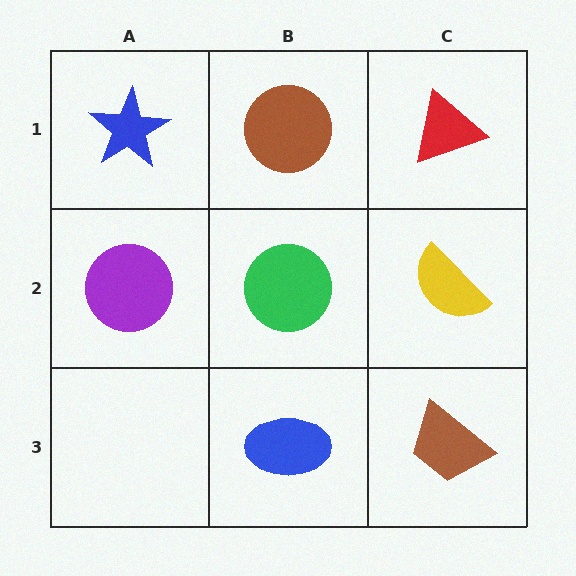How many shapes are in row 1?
3 shapes.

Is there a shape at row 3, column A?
No, that cell is empty.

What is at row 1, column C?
A red triangle.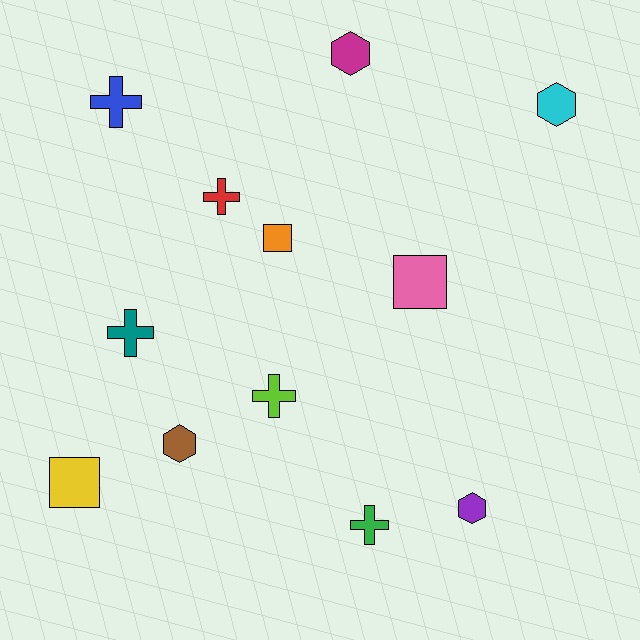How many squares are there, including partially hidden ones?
There are 3 squares.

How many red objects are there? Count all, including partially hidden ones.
There is 1 red object.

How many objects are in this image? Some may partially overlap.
There are 12 objects.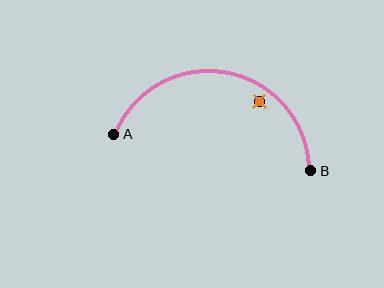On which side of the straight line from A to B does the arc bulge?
The arc bulges above the straight line connecting A and B.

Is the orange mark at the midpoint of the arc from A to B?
No — the orange mark does not lie on the arc at all. It sits slightly inside the curve.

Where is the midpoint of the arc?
The arc midpoint is the point on the curve farthest from the straight line joining A and B. It sits above that line.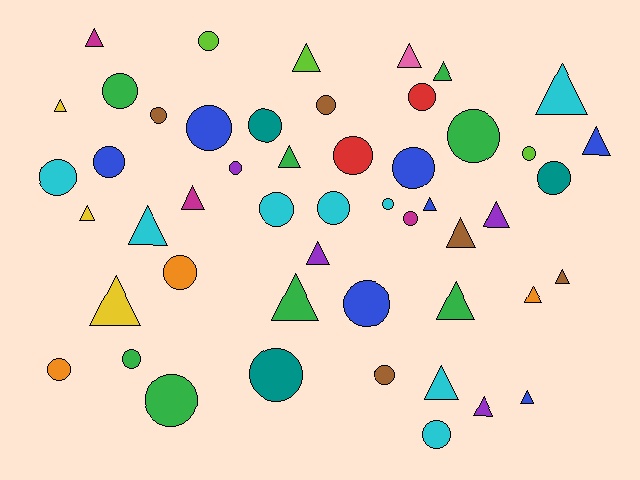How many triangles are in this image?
There are 23 triangles.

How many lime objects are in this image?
There are 3 lime objects.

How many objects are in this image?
There are 50 objects.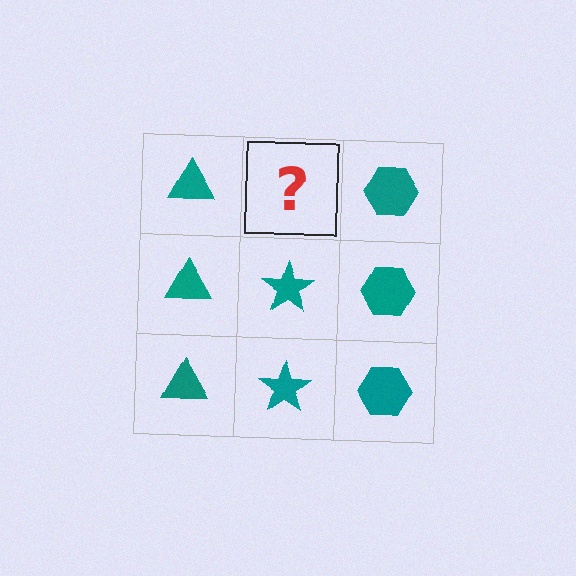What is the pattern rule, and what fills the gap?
The rule is that each column has a consistent shape. The gap should be filled with a teal star.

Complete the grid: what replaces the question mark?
The question mark should be replaced with a teal star.